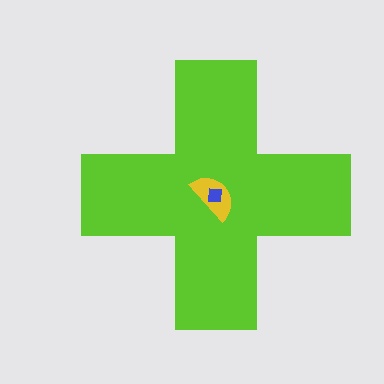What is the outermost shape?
The lime cross.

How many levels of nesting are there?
3.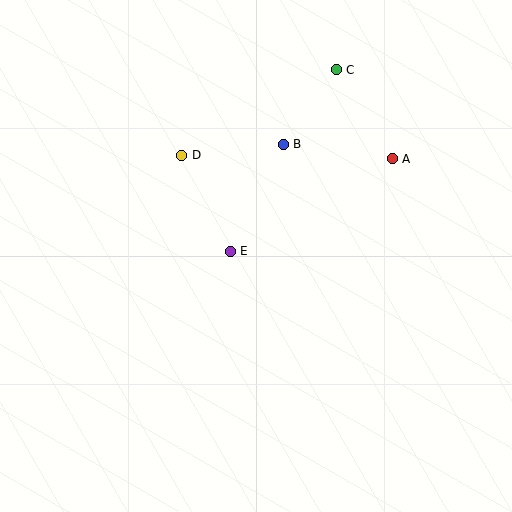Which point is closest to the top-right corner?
Point C is closest to the top-right corner.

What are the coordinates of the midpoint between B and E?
The midpoint between B and E is at (257, 198).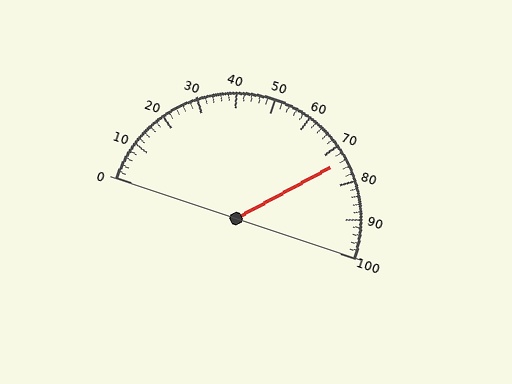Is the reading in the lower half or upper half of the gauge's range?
The reading is in the upper half of the range (0 to 100).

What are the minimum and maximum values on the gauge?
The gauge ranges from 0 to 100.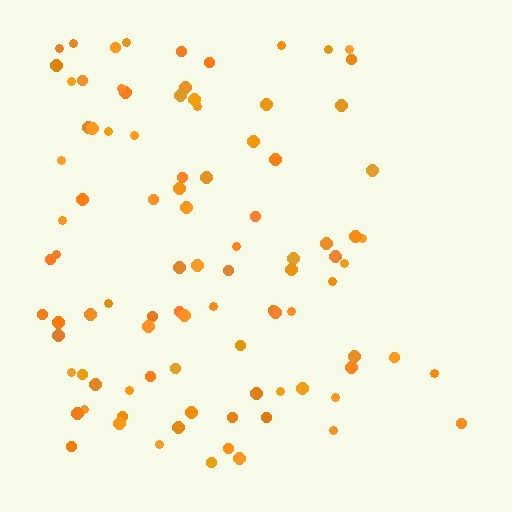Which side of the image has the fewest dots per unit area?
The right.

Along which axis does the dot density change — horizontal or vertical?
Horizontal.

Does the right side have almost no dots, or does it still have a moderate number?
Still a moderate number, just noticeably fewer than the left.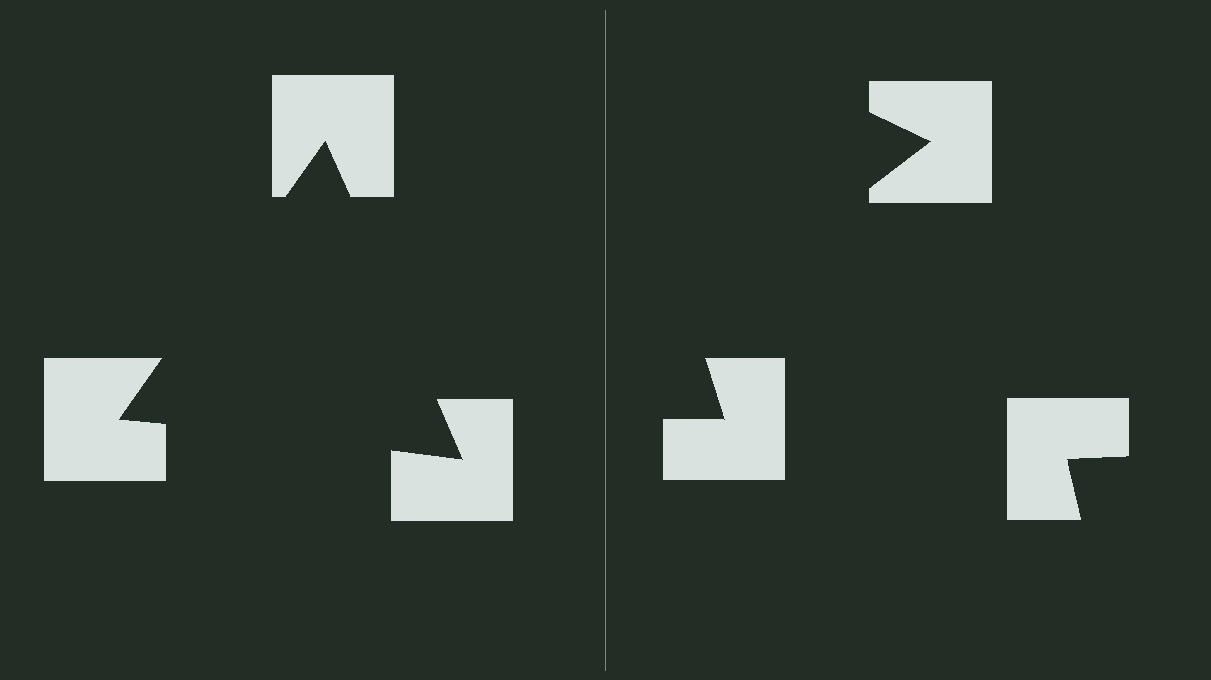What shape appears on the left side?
An illusory triangle.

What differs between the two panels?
The notched squares are positioned identically on both sides; only the wedge orientations differ. On the left they align to a triangle; on the right they are misaligned.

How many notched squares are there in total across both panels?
6 — 3 on each side.